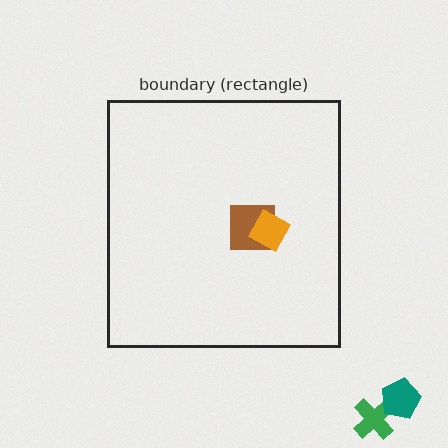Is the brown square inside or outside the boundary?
Inside.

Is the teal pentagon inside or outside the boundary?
Outside.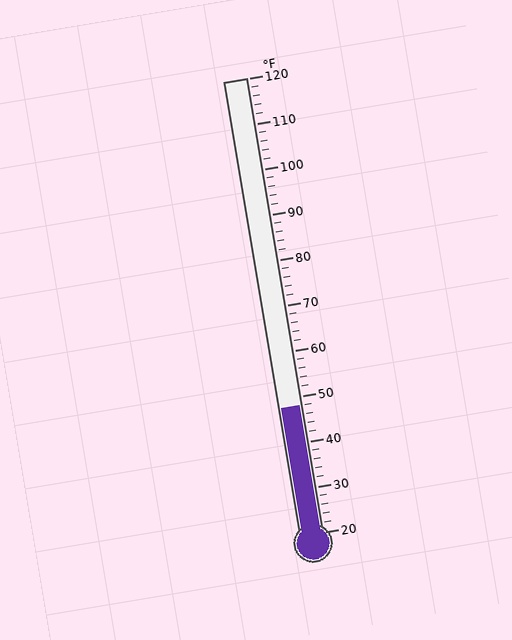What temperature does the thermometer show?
The thermometer shows approximately 48°F.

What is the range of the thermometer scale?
The thermometer scale ranges from 20°F to 120°F.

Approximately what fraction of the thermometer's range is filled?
The thermometer is filled to approximately 30% of its range.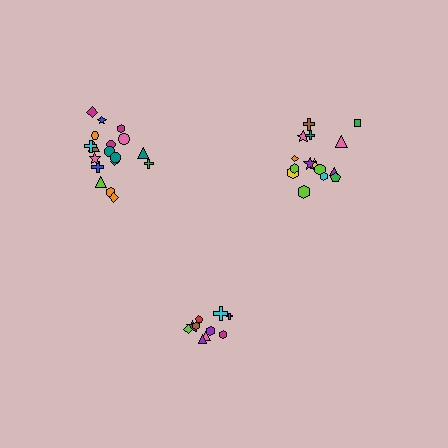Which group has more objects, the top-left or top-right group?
The top-left group.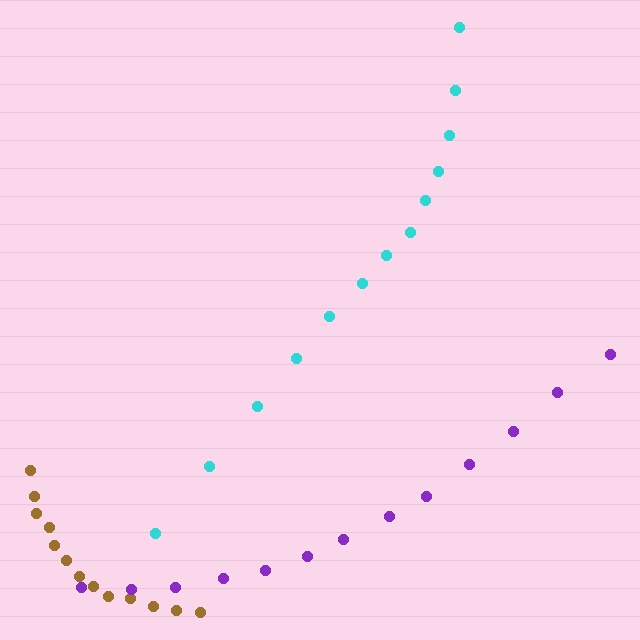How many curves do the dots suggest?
There are 3 distinct paths.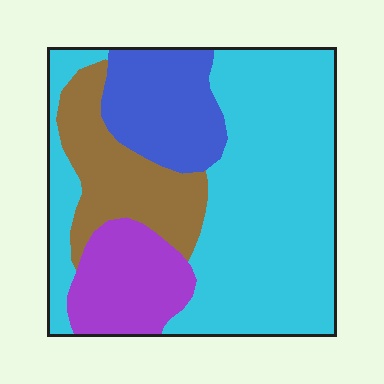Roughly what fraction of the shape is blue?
Blue covers around 15% of the shape.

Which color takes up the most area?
Cyan, at roughly 55%.